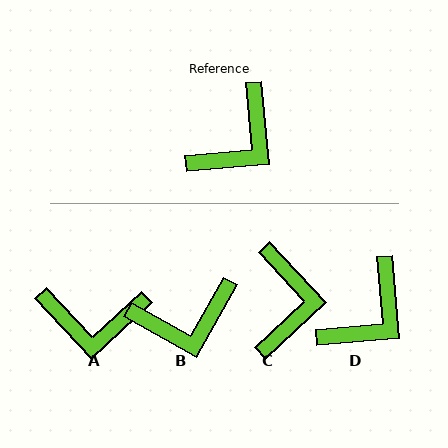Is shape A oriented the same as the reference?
No, it is off by about 52 degrees.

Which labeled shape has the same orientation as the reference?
D.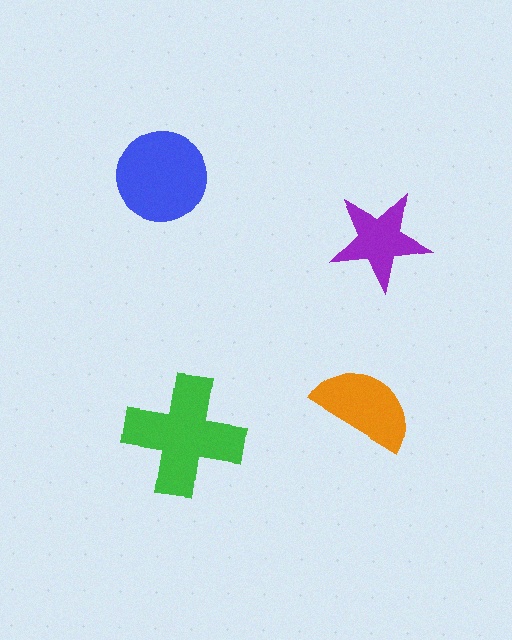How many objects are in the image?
There are 4 objects in the image.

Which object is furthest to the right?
The purple star is rightmost.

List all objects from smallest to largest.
The purple star, the orange semicircle, the blue circle, the green cross.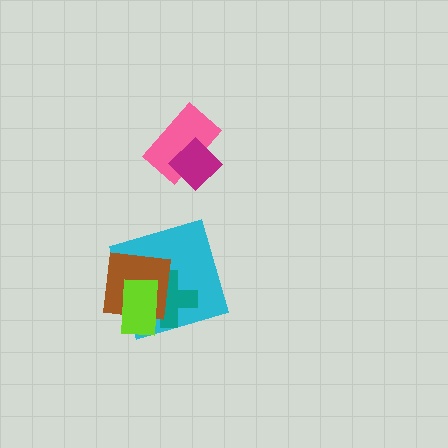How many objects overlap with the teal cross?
3 objects overlap with the teal cross.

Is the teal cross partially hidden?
Yes, it is partially covered by another shape.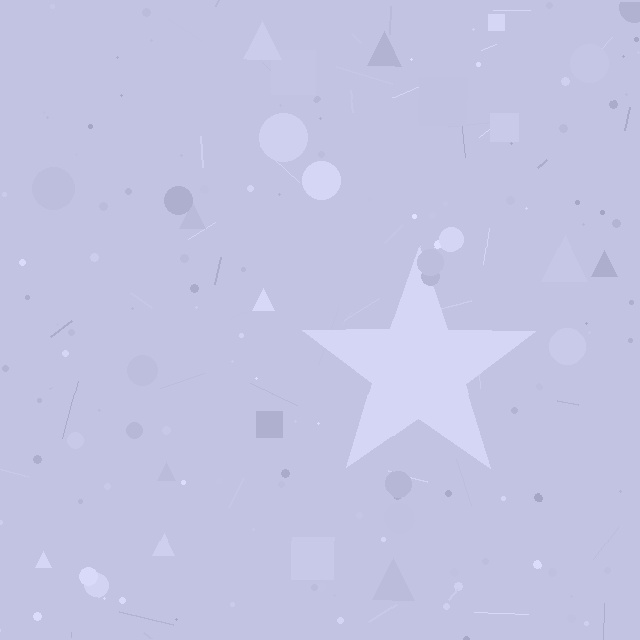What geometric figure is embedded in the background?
A star is embedded in the background.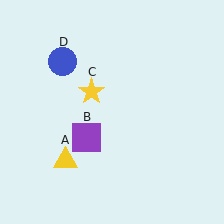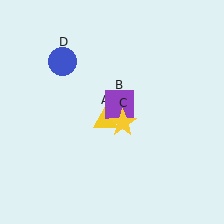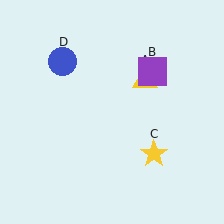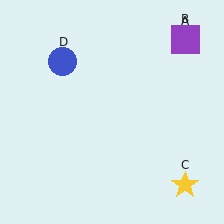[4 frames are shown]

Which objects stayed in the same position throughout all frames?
Blue circle (object D) remained stationary.